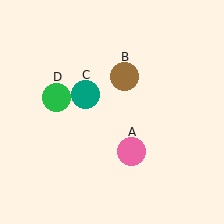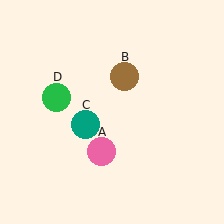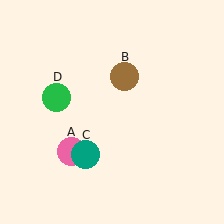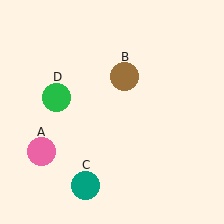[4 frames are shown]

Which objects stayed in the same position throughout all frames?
Brown circle (object B) and green circle (object D) remained stationary.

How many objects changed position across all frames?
2 objects changed position: pink circle (object A), teal circle (object C).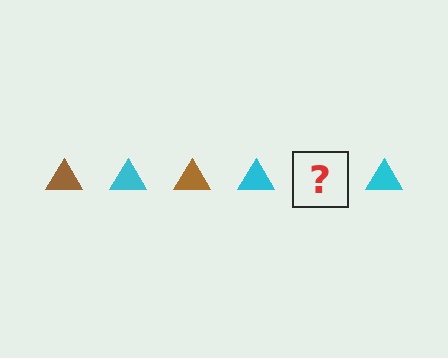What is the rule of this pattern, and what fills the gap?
The rule is that the pattern cycles through brown, cyan triangles. The gap should be filled with a brown triangle.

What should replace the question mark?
The question mark should be replaced with a brown triangle.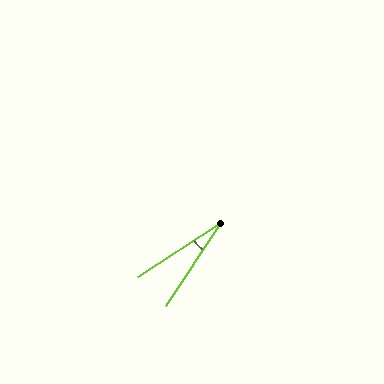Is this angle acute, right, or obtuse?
It is acute.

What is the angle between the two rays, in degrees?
Approximately 23 degrees.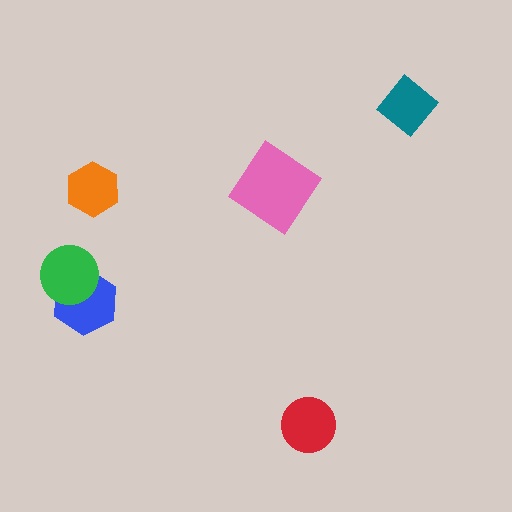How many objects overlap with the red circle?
0 objects overlap with the red circle.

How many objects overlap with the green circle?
1 object overlaps with the green circle.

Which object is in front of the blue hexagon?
The green circle is in front of the blue hexagon.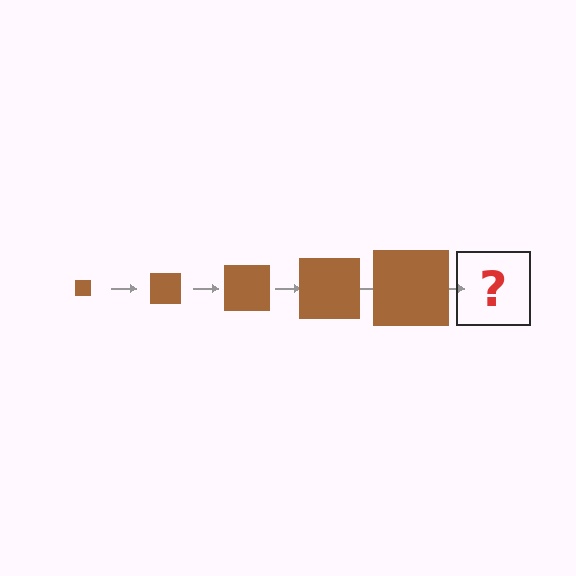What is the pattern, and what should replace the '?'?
The pattern is that the square gets progressively larger each step. The '?' should be a brown square, larger than the previous one.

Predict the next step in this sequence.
The next step is a brown square, larger than the previous one.